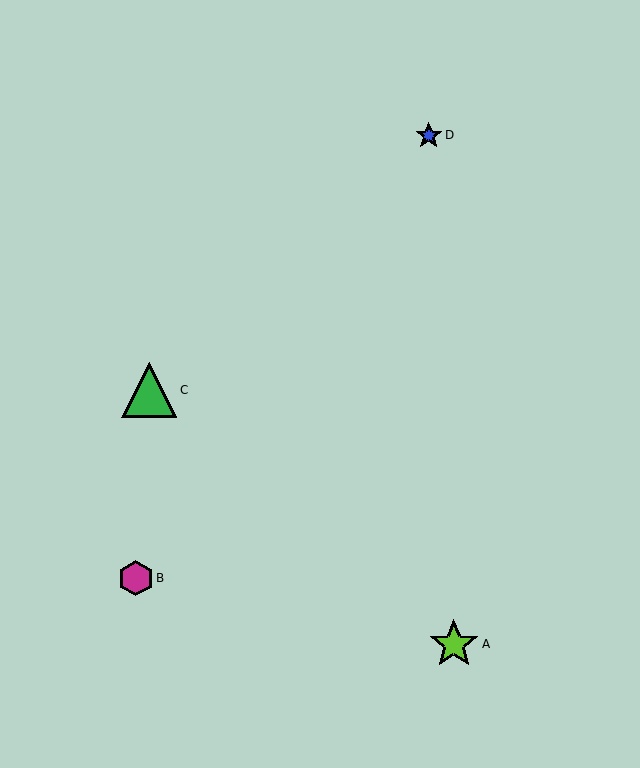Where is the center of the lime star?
The center of the lime star is at (454, 644).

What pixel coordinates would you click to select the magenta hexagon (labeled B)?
Click at (136, 578) to select the magenta hexagon B.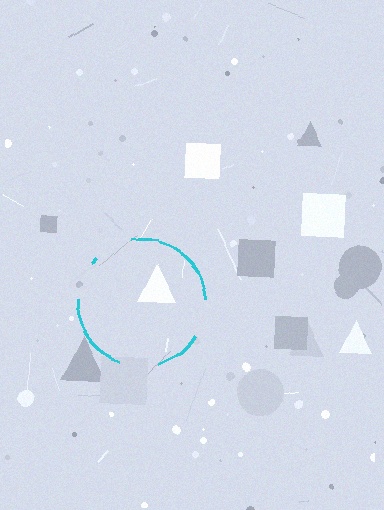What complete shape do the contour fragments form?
The contour fragments form a circle.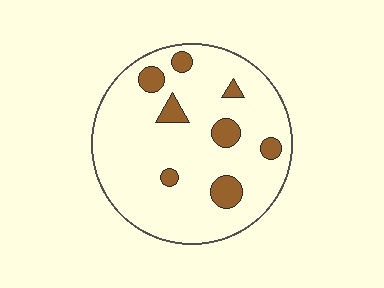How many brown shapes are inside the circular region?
8.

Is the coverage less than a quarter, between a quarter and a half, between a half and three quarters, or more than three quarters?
Less than a quarter.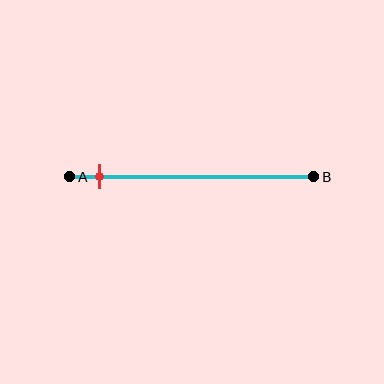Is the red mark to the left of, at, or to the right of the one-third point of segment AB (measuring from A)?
The red mark is to the left of the one-third point of segment AB.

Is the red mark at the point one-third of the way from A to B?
No, the mark is at about 10% from A, not at the 33% one-third point.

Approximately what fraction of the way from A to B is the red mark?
The red mark is approximately 10% of the way from A to B.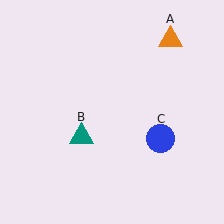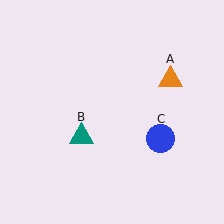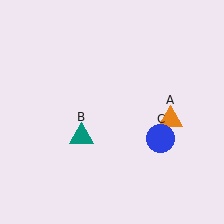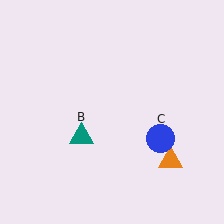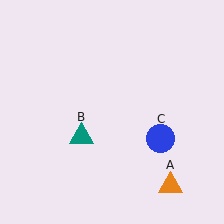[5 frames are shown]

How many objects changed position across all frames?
1 object changed position: orange triangle (object A).